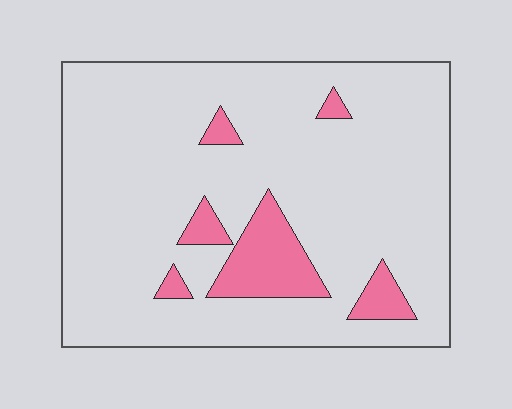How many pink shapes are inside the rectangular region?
6.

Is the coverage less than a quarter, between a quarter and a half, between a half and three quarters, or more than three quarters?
Less than a quarter.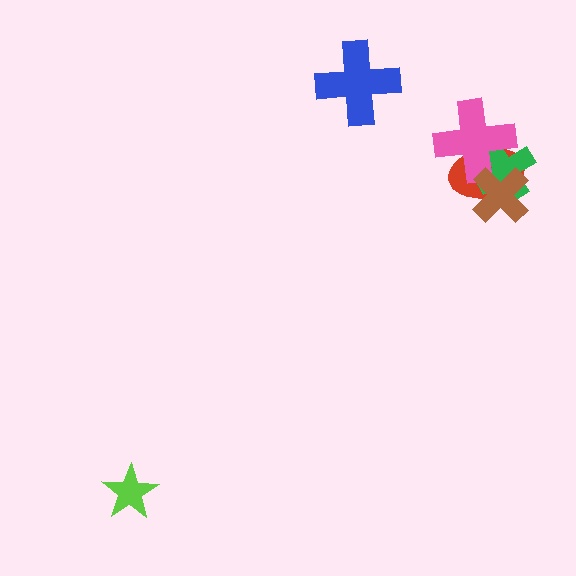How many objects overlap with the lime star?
0 objects overlap with the lime star.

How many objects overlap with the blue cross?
0 objects overlap with the blue cross.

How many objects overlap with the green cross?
3 objects overlap with the green cross.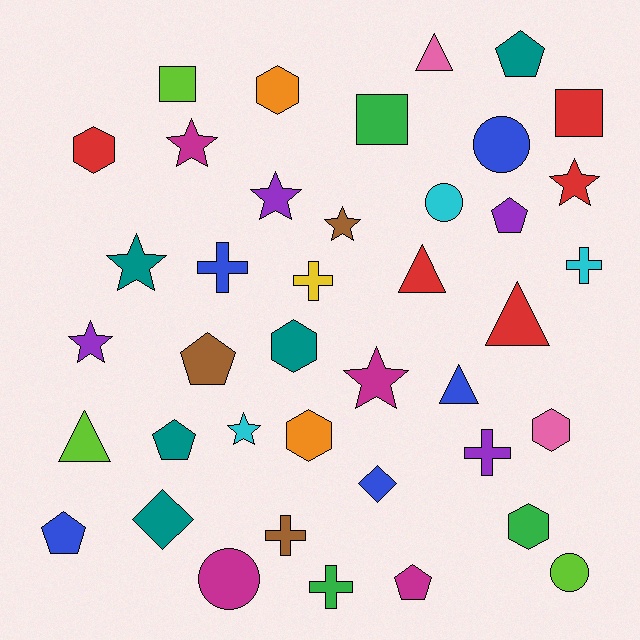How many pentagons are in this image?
There are 6 pentagons.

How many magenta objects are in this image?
There are 4 magenta objects.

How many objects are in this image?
There are 40 objects.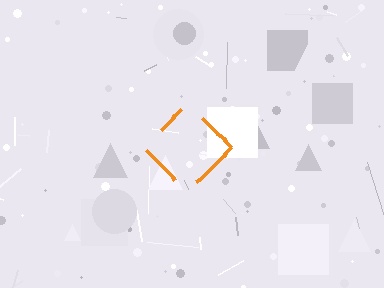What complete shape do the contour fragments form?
The contour fragments form a diamond.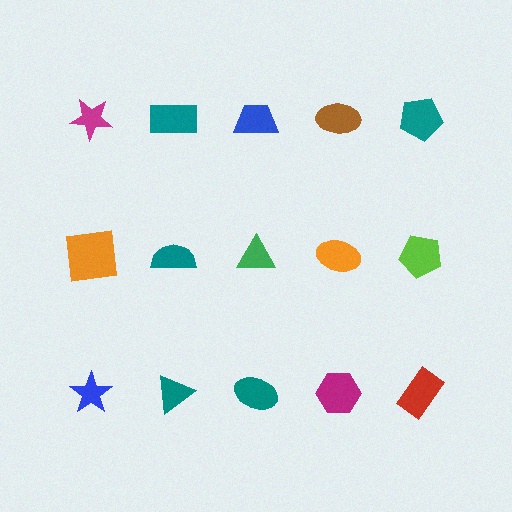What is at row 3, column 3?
A teal ellipse.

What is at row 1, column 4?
A brown ellipse.